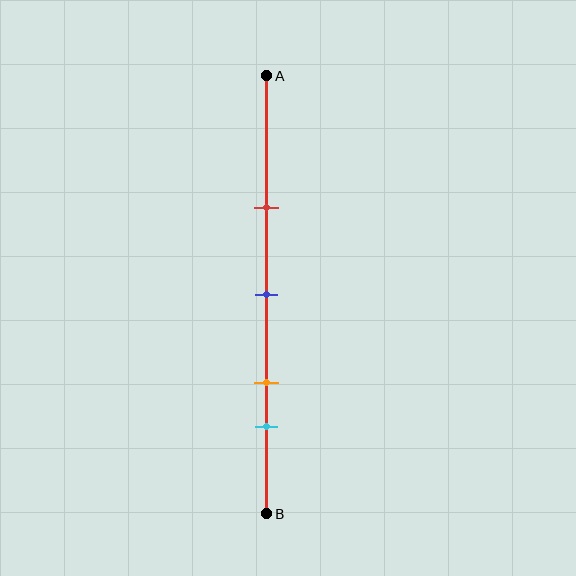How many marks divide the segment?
There are 4 marks dividing the segment.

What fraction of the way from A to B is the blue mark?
The blue mark is approximately 50% (0.5) of the way from A to B.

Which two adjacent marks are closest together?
The orange and cyan marks are the closest adjacent pair.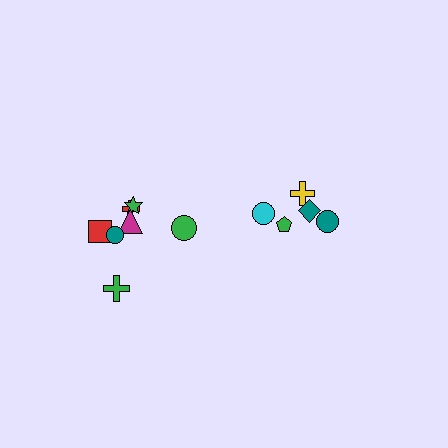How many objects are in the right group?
There are 5 objects.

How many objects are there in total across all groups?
There are 12 objects.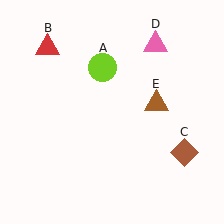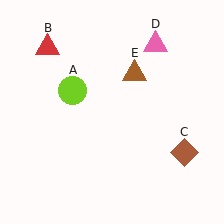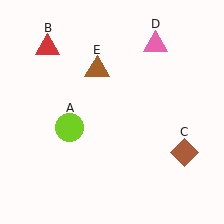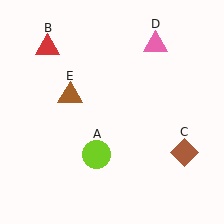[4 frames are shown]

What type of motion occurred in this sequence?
The lime circle (object A), brown triangle (object E) rotated counterclockwise around the center of the scene.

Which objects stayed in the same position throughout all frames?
Red triangle (object B) and brown diamond (object C) and pink triangle (object D) remained stationary.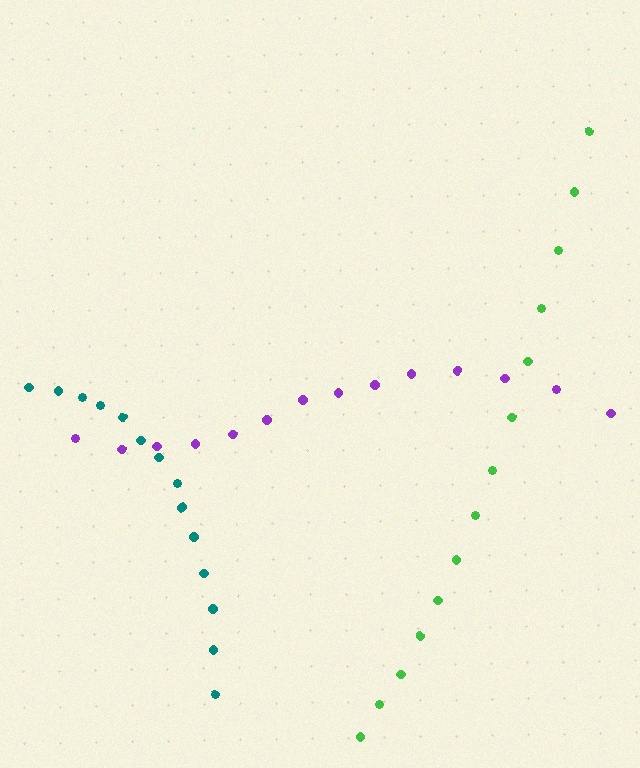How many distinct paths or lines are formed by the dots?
There are 3 distinct paths.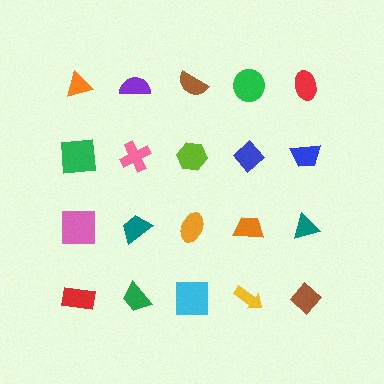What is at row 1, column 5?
A red ellipse.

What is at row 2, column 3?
A lime hexagon.